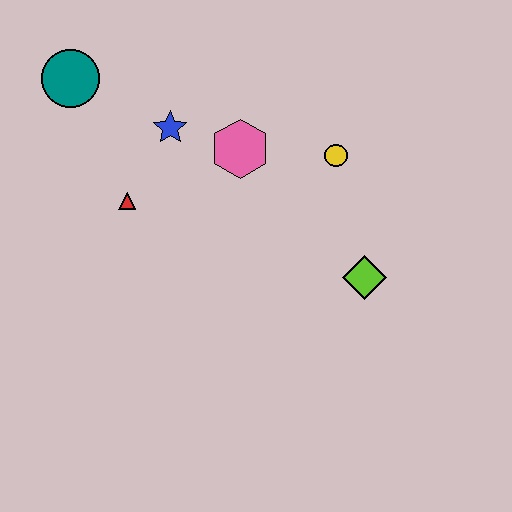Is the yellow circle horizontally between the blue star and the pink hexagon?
No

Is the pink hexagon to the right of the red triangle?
Yes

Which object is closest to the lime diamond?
The yellow circle is closest to the lime diamond.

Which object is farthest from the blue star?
The lime diamond is farthest from the blue star.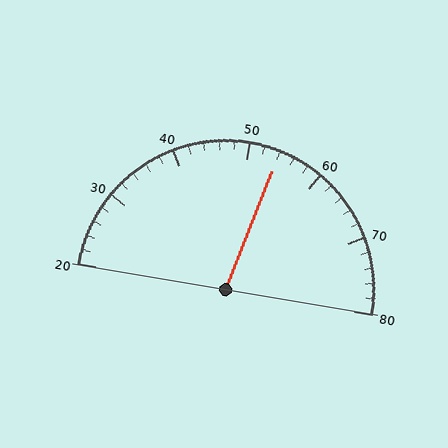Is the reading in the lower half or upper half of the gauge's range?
The reading is in the upper half of the range (20 to 80).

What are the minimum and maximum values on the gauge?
The gauge ranges from 20 to 80.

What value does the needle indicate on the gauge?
The needle indicates approximately 54.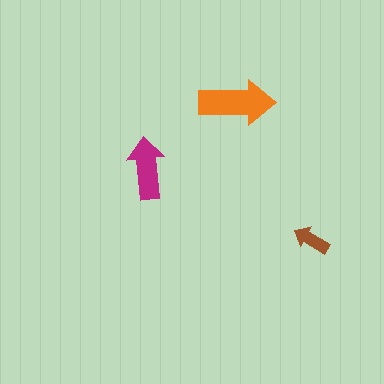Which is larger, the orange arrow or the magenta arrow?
The orange one.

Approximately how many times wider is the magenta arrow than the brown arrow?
About 1.5 times wider.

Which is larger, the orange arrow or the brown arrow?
The orange one.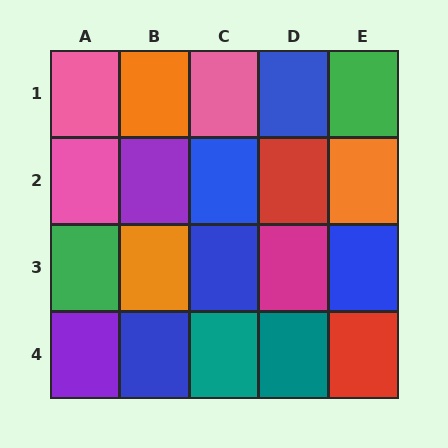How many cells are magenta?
1 cell is magenta.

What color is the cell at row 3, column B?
Orange.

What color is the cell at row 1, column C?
Pink.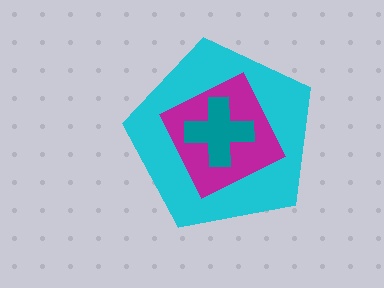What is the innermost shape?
The teal cross.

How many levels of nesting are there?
3.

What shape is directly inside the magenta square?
The teal cross.